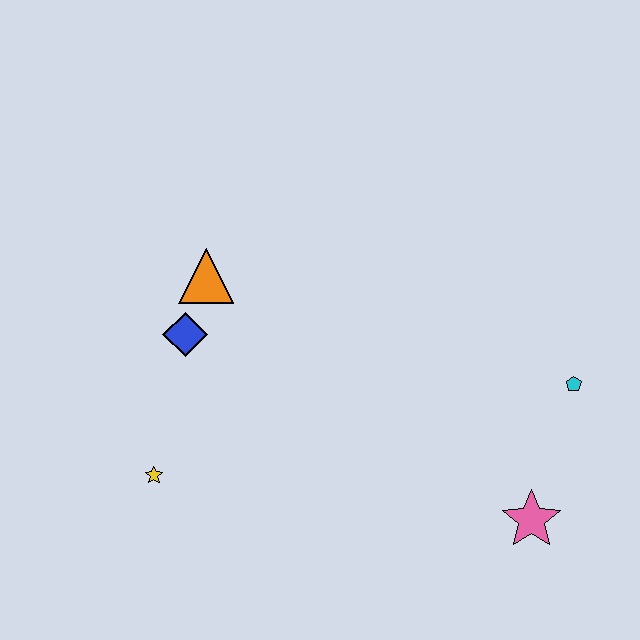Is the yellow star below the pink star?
No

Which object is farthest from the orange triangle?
The pink star is farthest from the orange triangle.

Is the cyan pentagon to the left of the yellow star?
No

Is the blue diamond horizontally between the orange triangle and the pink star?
No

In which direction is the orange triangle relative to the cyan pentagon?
The orange triangle is to the left of the cyan pentagon.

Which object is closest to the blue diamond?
The orange triangle is closest to the blue diamond.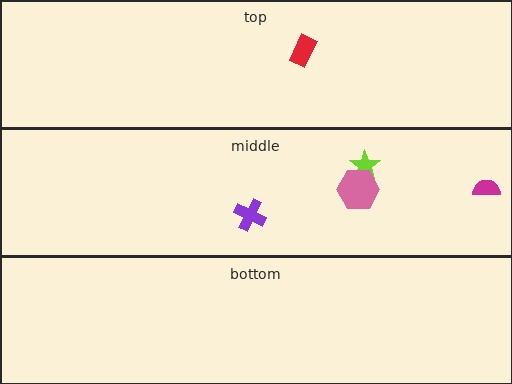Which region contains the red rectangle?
The top region.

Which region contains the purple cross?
The middle region.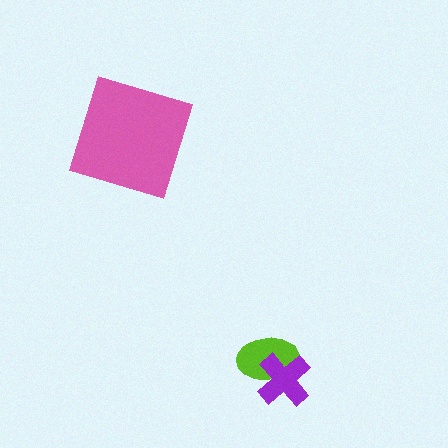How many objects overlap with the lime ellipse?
1 object overlaps with the lime ellipse.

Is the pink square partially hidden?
No, no other shape covers it.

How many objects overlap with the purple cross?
1 object overlaps with the purple cross.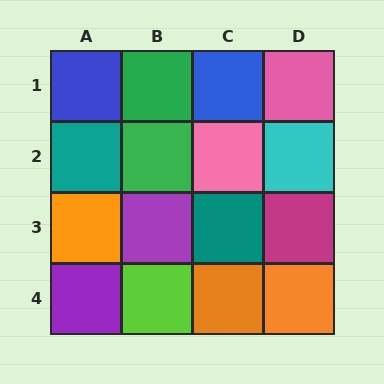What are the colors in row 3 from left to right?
Orange, purple, teal, magenta.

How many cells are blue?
2 cells are blue.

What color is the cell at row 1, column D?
Pink.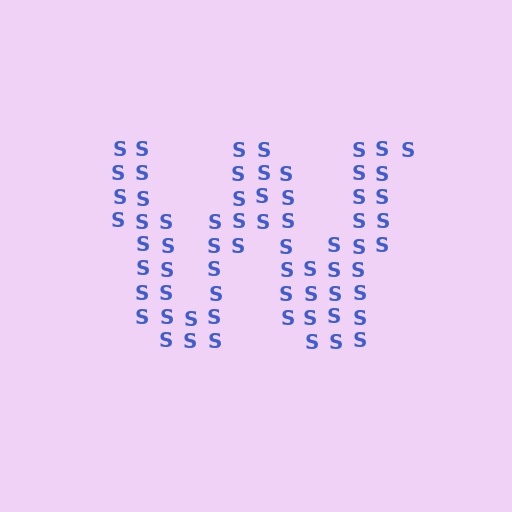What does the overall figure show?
The overall figure shows the letter W.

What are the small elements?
The small elements are letter S's.